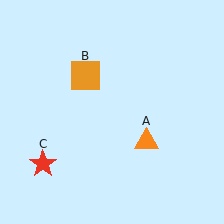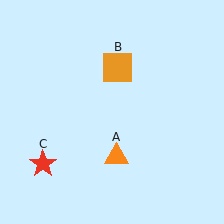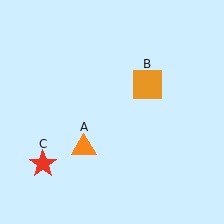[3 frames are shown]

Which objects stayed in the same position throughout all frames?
Red star (object C) remained stationary.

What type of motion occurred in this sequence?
The orange triangle (object A), orange square (object B) rotated clockwise around the center of the scene.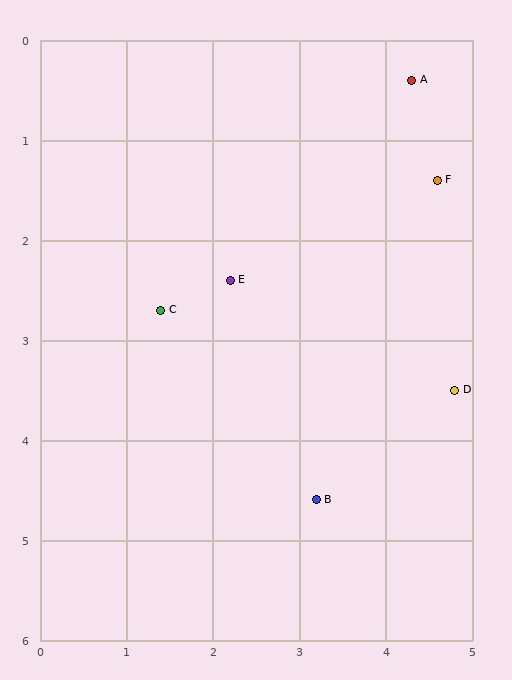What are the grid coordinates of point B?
Point B is at approximately (3.2, 4.6).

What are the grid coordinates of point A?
Point A is at approximately (4.3, 0.4).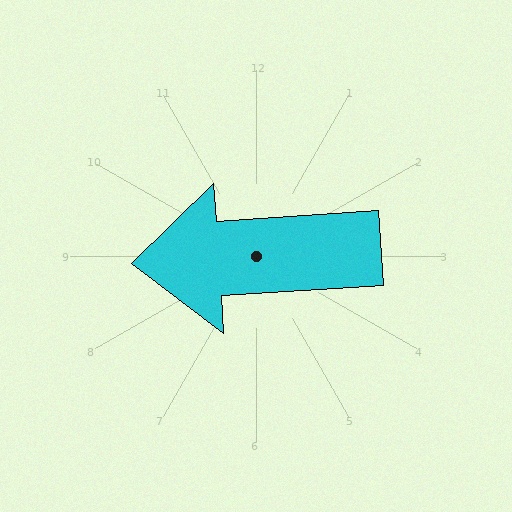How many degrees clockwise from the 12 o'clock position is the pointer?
Approximately 266 degrees.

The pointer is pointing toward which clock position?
Roughly 9 o'clock.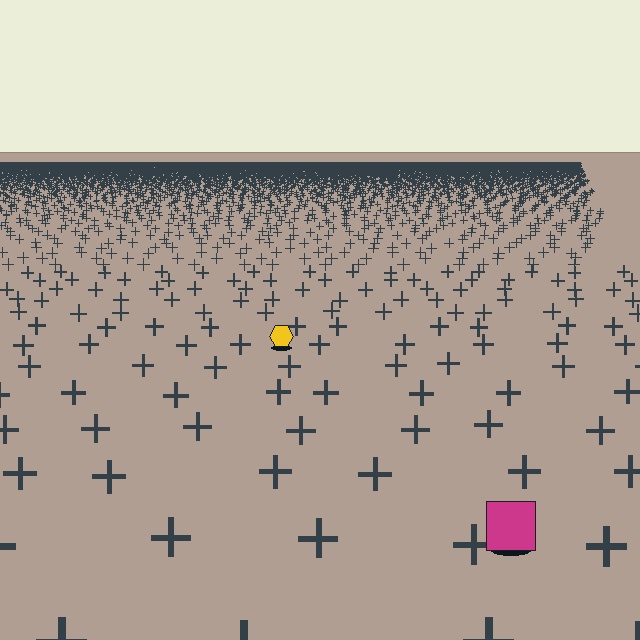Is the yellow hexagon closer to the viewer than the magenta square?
No. The magenta square is closer — you can tell from the texture gradient: the ground texture is coarser near it.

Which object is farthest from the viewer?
The yellow hexagon is farthest from the viewer. It appears smaller and the ground texture around it is denser.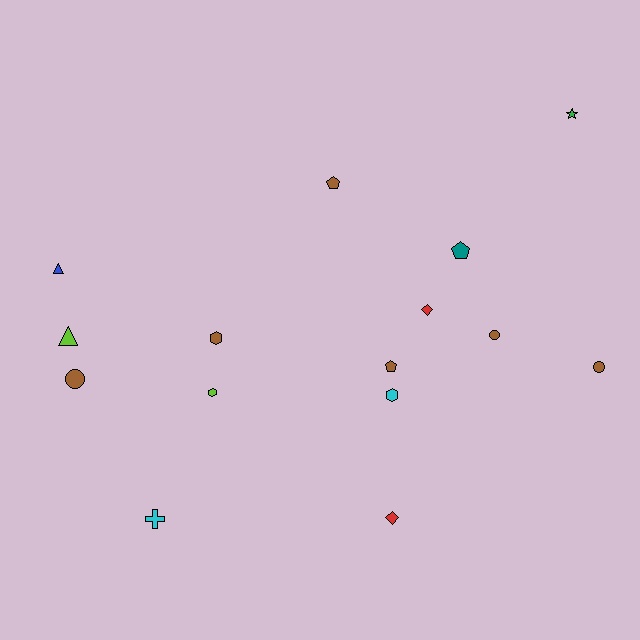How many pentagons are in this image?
There are 3 pentagons.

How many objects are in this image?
There are 15 objects.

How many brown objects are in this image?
There are 6 brown objects.